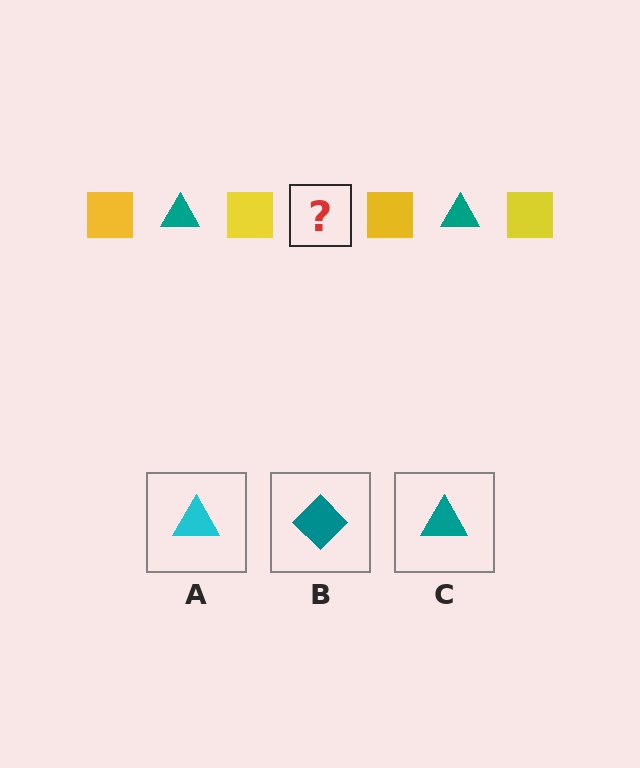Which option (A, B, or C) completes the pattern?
C.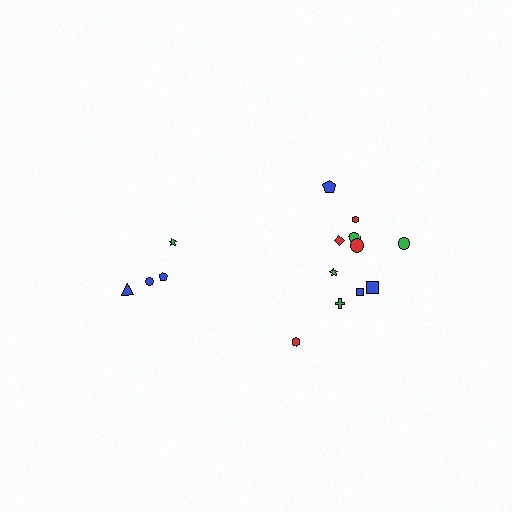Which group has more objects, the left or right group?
The right group.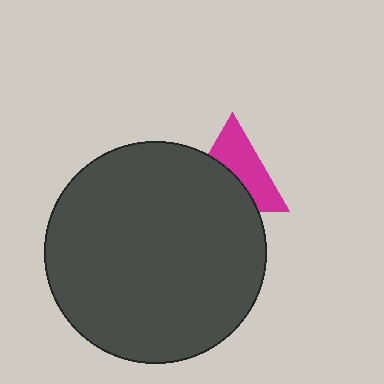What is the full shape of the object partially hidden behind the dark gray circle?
The partially hidden object is a magenta triangle.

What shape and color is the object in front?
The object in front is a dark gray circle.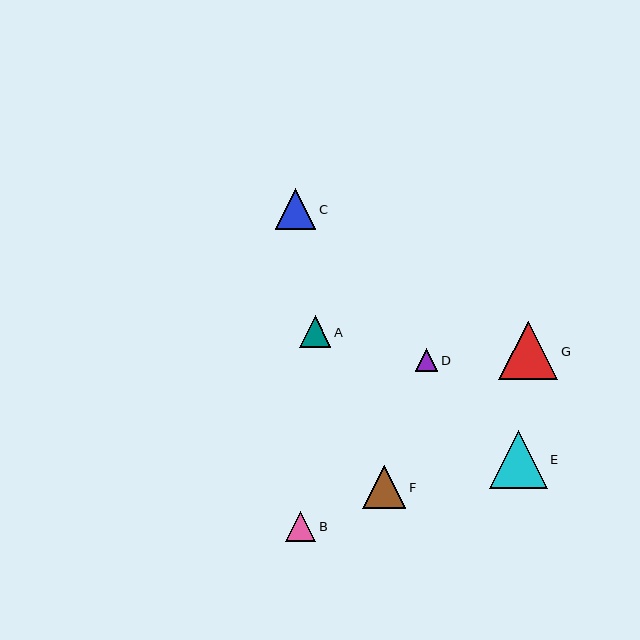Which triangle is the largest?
Triangle G is the largest with a size of approximately 59 pixels.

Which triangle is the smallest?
Triangle D is the smallest with a size of approximately 22 pixels.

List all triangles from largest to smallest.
From largest to smallest: G, E, F, C, A, B, D.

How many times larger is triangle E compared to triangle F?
Triangle E is approximately 1.3 times the size of triangle F.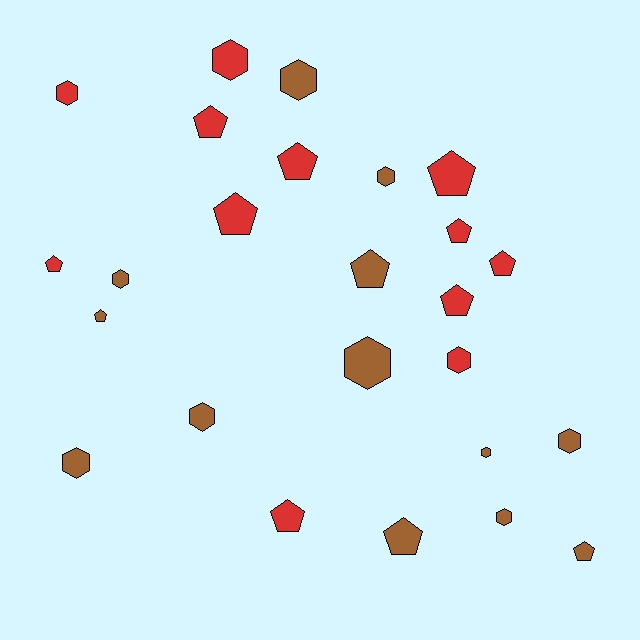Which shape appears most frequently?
Pentagon, with 13 objects.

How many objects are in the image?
There are 25 objects.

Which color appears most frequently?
Brown, with 13 objects.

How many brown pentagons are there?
There are 4 brown pentagons.